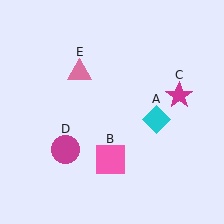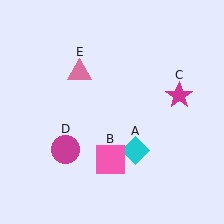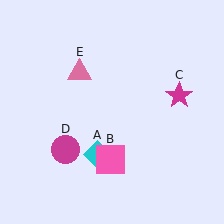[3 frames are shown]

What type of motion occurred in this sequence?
The cyan diamond (object A) rotated clockwise around the center of the scene.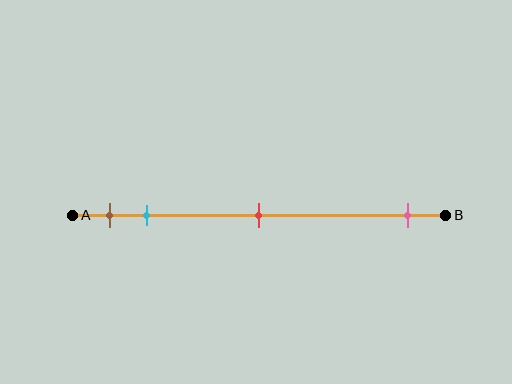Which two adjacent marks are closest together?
The brown and cyan marks are the closest adjacent pair.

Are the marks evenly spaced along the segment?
No, the marks are not evenly spaced.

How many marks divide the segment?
There are 4 marks dividing the segment.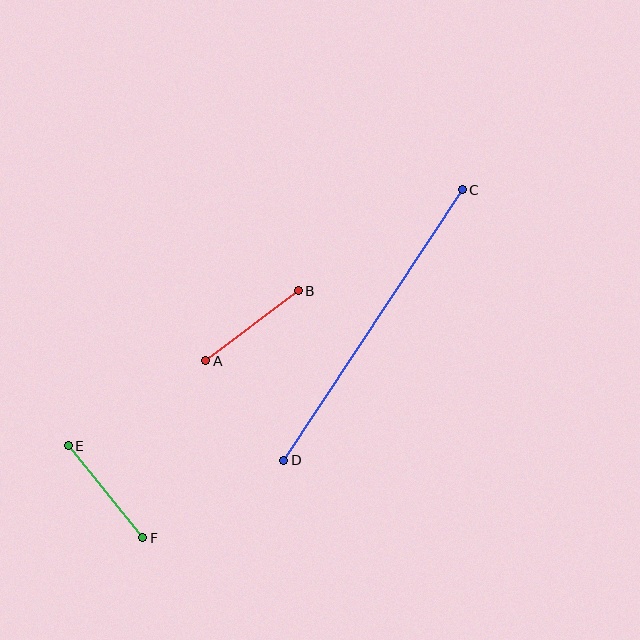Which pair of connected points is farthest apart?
Points C and D are farthest apart.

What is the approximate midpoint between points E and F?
The midpoint is at approximately (105, 492) pixels.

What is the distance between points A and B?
The distance is approximately 116 pixels.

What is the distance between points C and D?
The distance is approximately 324 pixels.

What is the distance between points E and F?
The distance is approximately 118 pixels.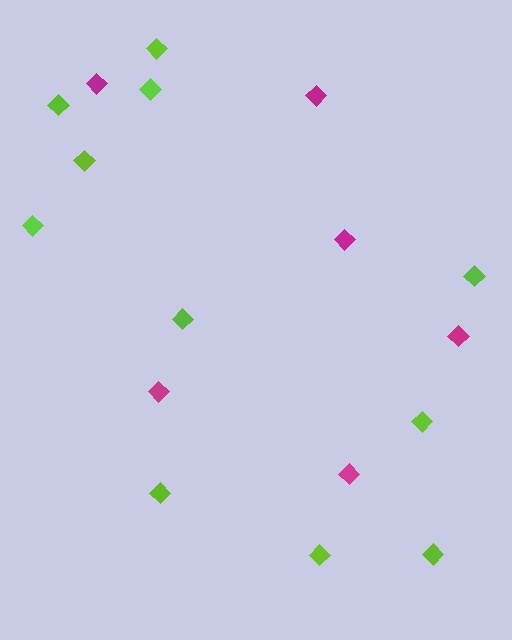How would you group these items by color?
There are 2 groups: one group of lime diamonds (11) and one group of magenta diamonds (6).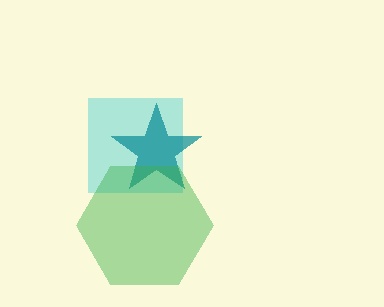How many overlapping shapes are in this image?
There are 3 overlapping shapes in the image.